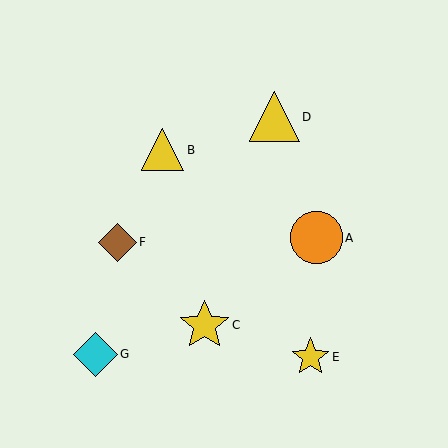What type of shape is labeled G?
Shape G is a cyan diamond.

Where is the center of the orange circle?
The center of the orange circle is at (316, 238).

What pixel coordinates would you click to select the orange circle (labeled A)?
Click at (316, 238) to select the orange circle A.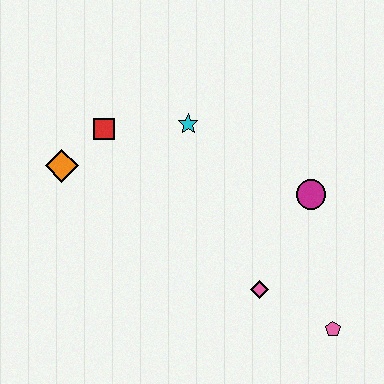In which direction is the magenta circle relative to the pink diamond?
The magenta circle is above the pink diamond.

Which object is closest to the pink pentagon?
The pink diamond is closest to the pink pentagon.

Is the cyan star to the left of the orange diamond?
No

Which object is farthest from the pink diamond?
The orange diamond is farthest from the pink diamond.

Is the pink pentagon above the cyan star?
No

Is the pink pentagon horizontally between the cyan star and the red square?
No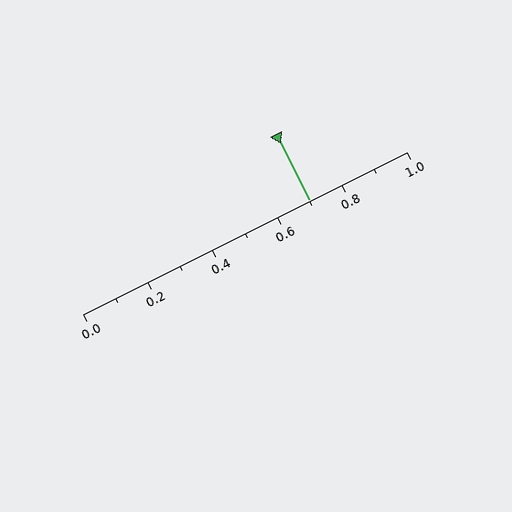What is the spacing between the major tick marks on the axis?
The major ticks are spaced 0.2 apart.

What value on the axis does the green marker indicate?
The marker indicates approximately 0.7.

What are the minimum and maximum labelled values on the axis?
The axis runs from 0.0 to 1.0.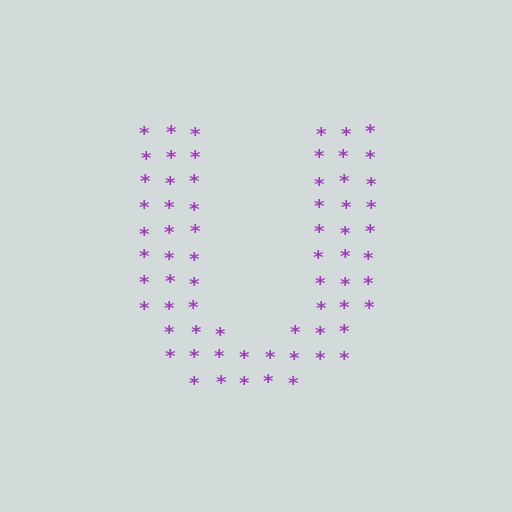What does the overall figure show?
The overall figure shows the letter U.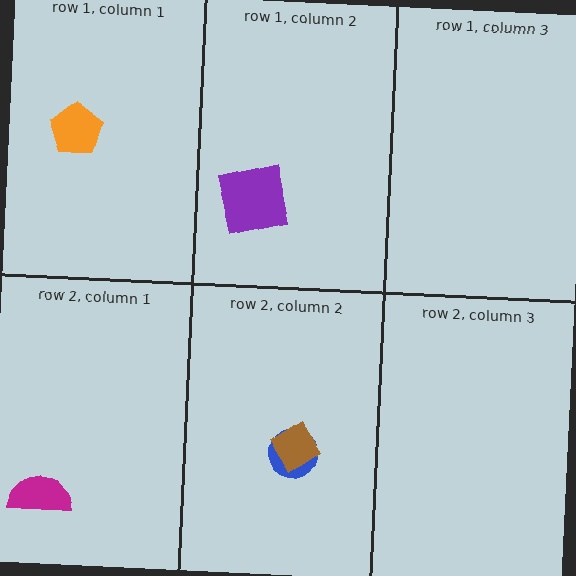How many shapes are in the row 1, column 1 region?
1.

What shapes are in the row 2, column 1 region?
The magenta semicircle.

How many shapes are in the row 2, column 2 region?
2.